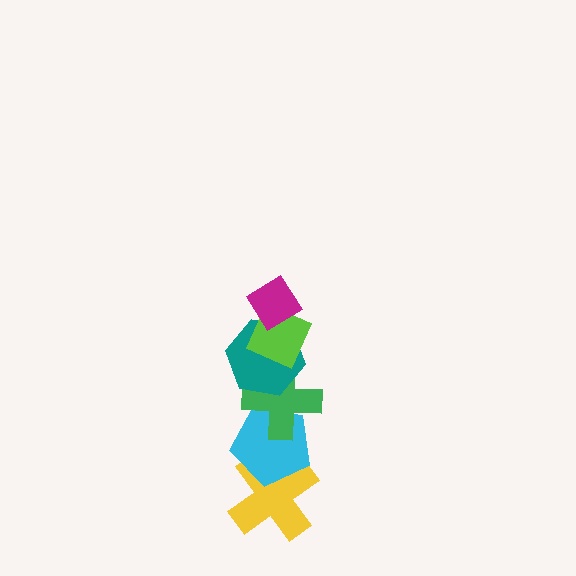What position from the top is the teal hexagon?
The teal hexagon is 3rd from the top.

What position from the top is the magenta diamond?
The magenta diamond is 1st from the top.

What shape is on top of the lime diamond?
The magenta diamond is on top of the lime diamond.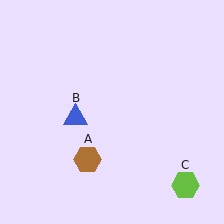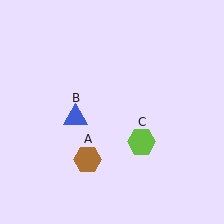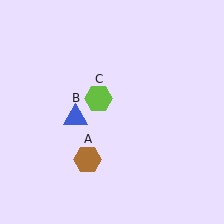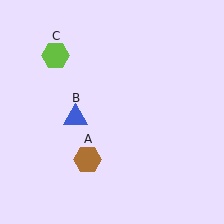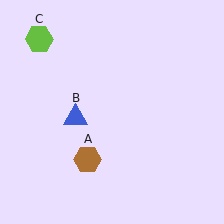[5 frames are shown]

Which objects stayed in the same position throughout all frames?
Brown hexagon (object A) and blue triangle (object B) remained stationary.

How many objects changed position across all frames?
1 object changed position: lime hexagon (object C).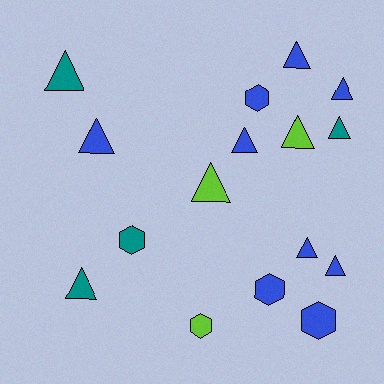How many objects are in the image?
There are 16 objects.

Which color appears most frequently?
Blue, with 9 objects.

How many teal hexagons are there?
There is 1 teal hexagon.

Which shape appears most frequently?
Triangle, with 11 objects.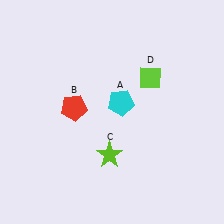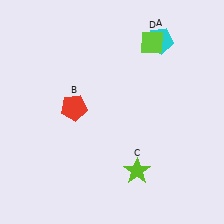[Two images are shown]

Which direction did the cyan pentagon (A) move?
The cyan pentagon (A) moved up.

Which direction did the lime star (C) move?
The lime star (C) moved right.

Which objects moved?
The objects that moved are: the cyan pentagon (A), the lime star (C), the lime diamond (D).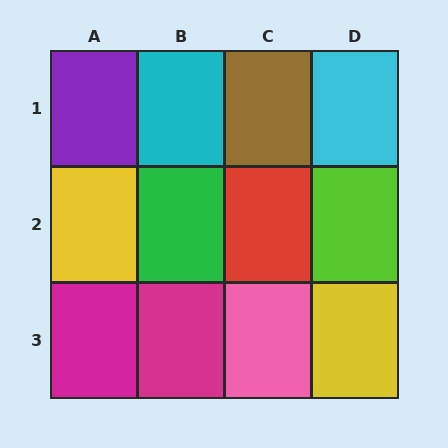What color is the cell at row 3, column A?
Magenta.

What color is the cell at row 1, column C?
Brown.